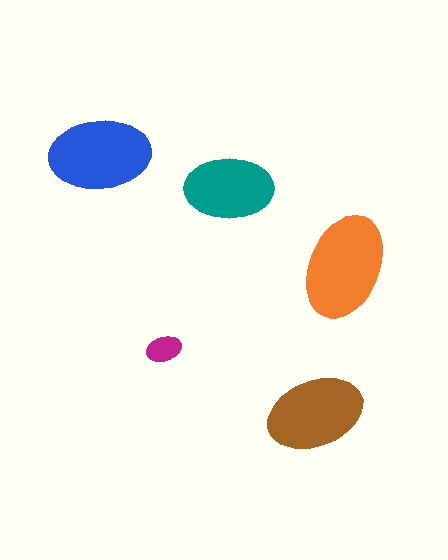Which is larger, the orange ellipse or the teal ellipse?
The orange one.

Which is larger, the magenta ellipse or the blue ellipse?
The blue one.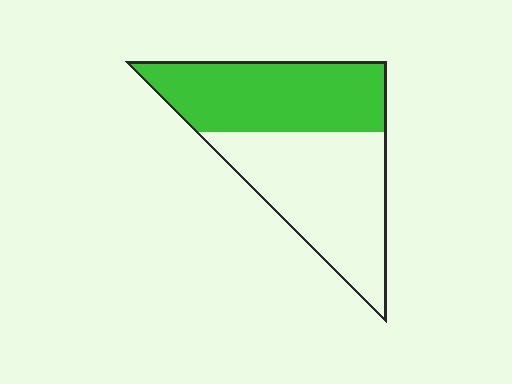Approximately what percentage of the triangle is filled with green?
Approximately 45%.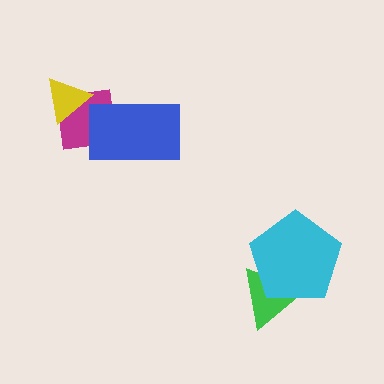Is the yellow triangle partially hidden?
No, no other shape covers it.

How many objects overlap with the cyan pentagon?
1 object overlaps with the cyan pentagon.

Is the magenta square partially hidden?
Yes, it is partially covered by another shape.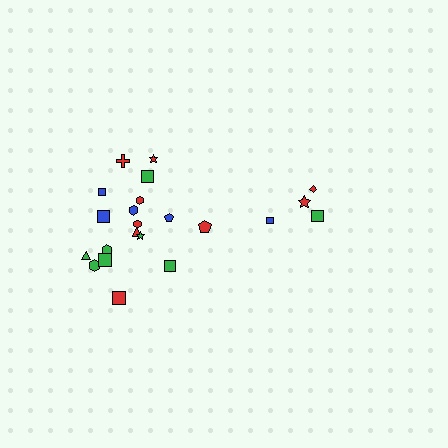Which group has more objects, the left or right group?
The left group.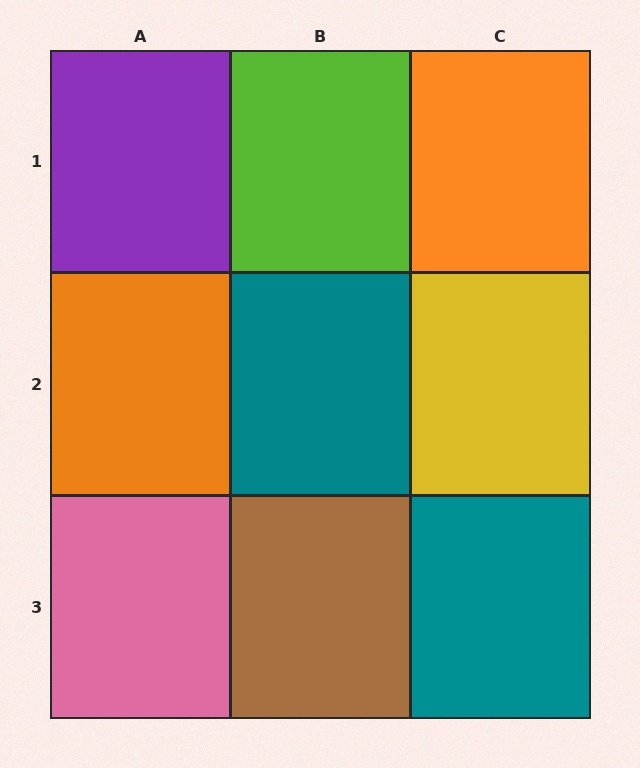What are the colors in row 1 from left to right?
Purple, lime, orange.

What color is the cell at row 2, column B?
Teal.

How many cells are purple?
1 cell is purple.